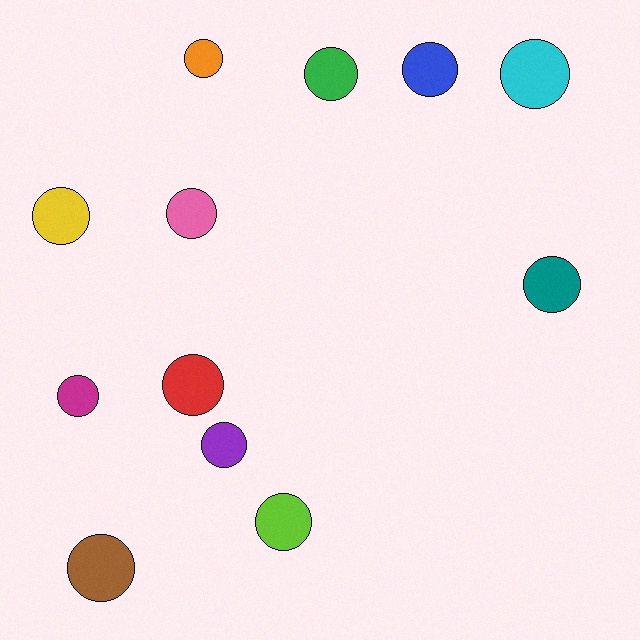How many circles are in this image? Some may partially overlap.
There are 12 circles.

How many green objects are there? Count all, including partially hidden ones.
There is 1 green object.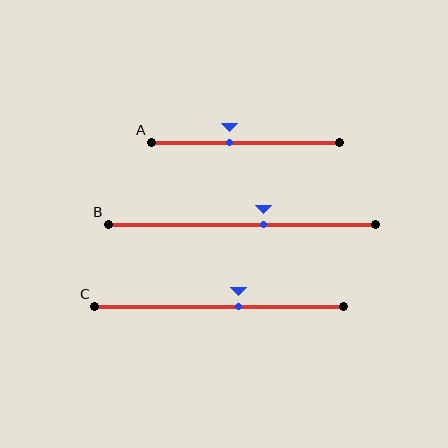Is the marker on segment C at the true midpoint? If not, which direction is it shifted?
No, the marker on segment C is shifted to the right by about 8% of the segment length.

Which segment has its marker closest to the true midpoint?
Segment C has its marker closest to the true midpoint.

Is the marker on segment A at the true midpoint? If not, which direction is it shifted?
No, the marker on segment A is shifted to the left by about 9% of the segment length.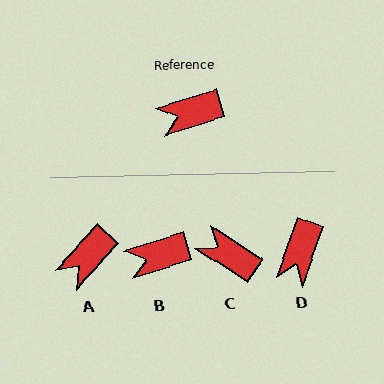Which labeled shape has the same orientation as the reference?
B.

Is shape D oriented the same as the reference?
No, it is off by about 53 degrees.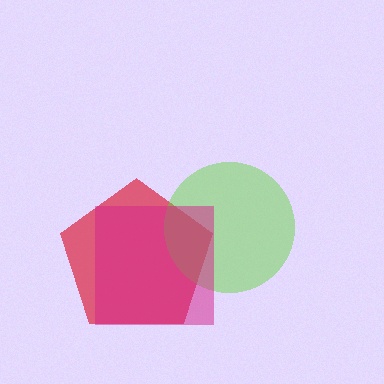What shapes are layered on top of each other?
The layered shapes are: a red pentagon, a lime circle, a magenta square.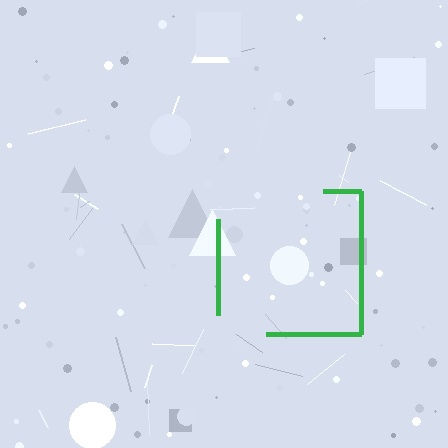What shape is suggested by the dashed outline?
The dashed outline suggests a square.